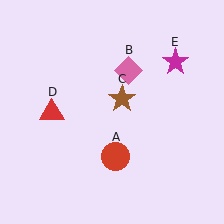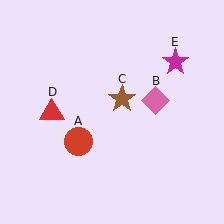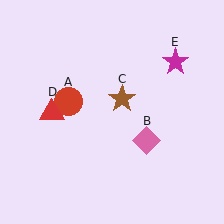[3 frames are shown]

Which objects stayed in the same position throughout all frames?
Brown star (object C) and red triangle (object D) and magenta star (object E) remained stationary.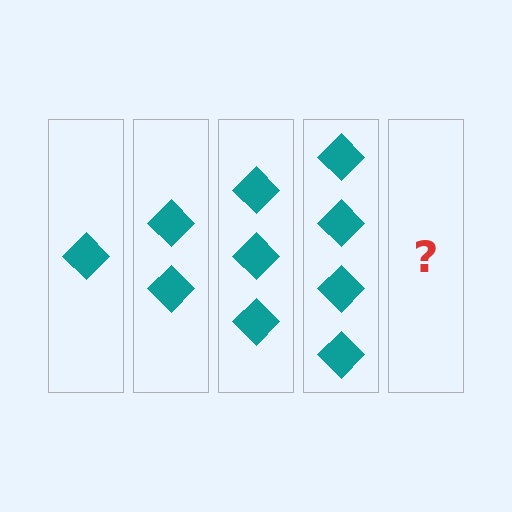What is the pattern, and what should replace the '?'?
The pattern is that each step adds one more diamond. The '?' should be 5 diamonds.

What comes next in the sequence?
The next element should be 5 diamonds.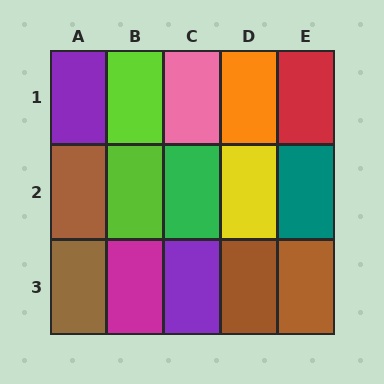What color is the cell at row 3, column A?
Brown.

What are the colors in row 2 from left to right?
Brown, lime, green, yellow, teal.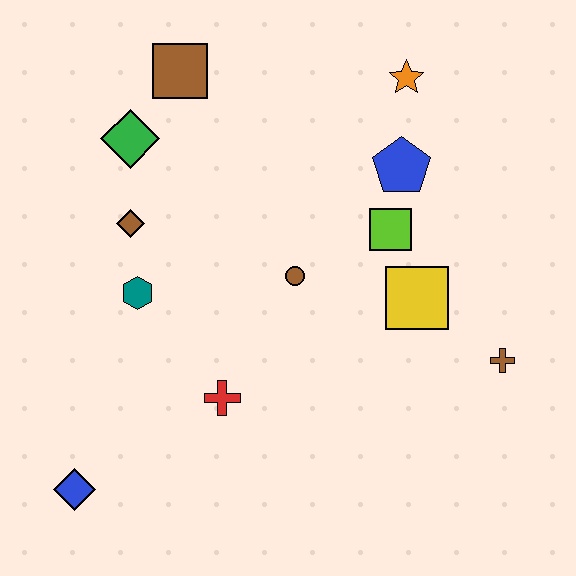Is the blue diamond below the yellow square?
Yes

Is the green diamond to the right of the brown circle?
No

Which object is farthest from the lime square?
The blue diamond is farthest from the lime square.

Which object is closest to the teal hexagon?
The brown diamond is closest to the teal hexagon.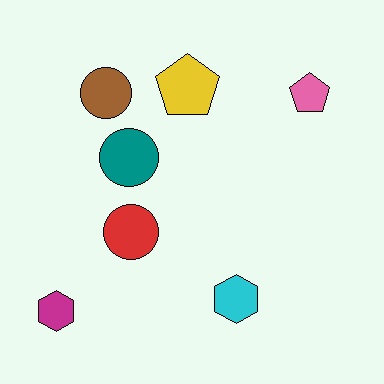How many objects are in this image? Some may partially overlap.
There are 7 objects.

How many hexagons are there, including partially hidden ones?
There are 2 hexagons.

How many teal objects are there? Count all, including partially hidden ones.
There is 1 teal object.